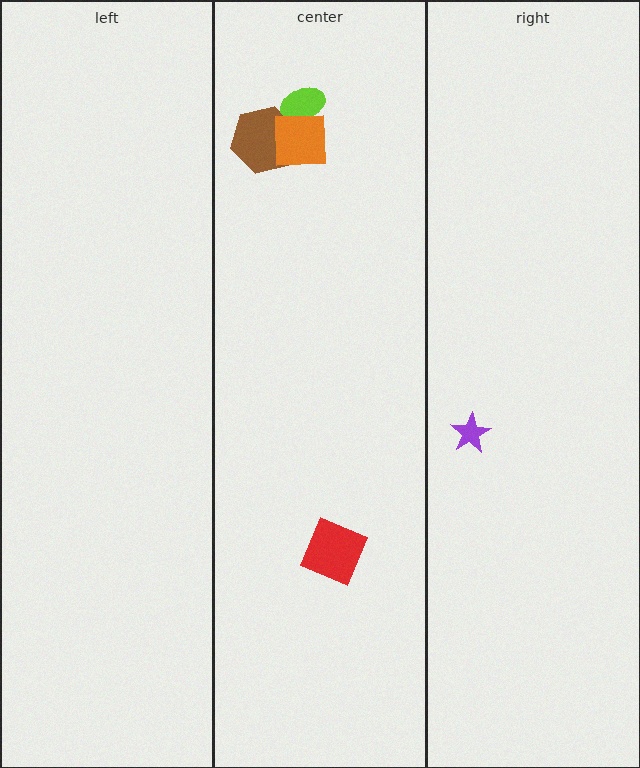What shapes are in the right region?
The purple star.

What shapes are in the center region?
The brown hexagon, the lime ellipse, the red diamond, the orange square.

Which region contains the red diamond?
The center region.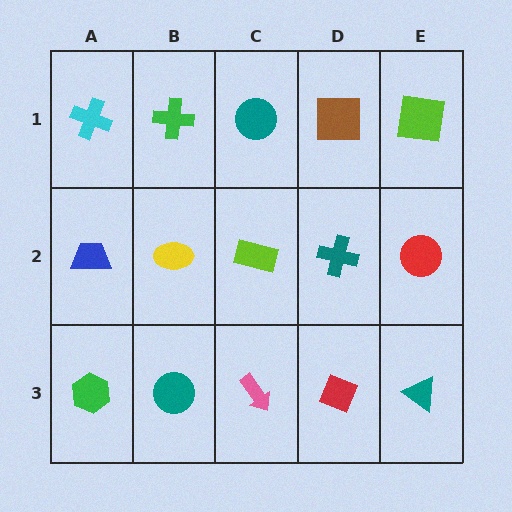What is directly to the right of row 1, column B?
A teal circle.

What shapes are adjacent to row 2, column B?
A green cross (row 1, column B), a teal circle (row 3, column B), a blue trapezoid (row 2, column A), a lime rectangle (row 2, column C).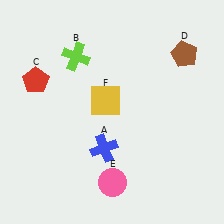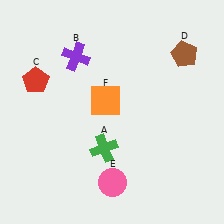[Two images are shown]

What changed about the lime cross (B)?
In Image 1, B is lime. In Image 2, it changed to purple.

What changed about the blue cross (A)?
In Image 1, A is blue. In Image 2, it changed to green.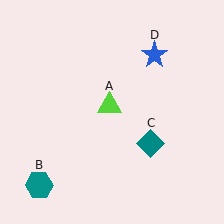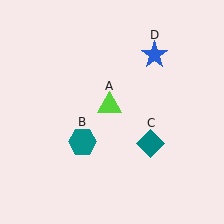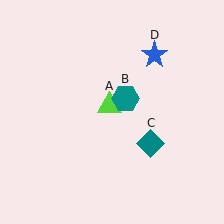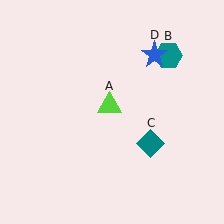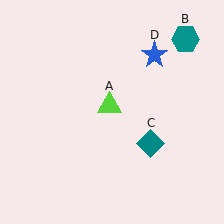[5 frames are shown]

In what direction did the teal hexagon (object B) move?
The teal hexagon (object B) moved up and to the right.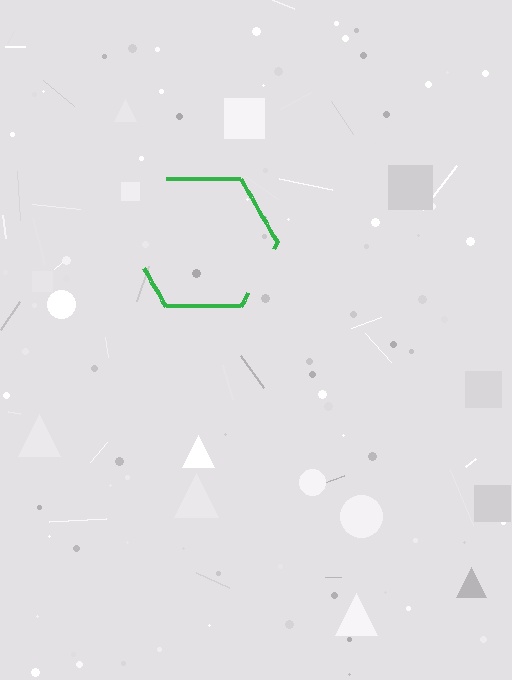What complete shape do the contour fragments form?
The contour fragments form a hexagon.